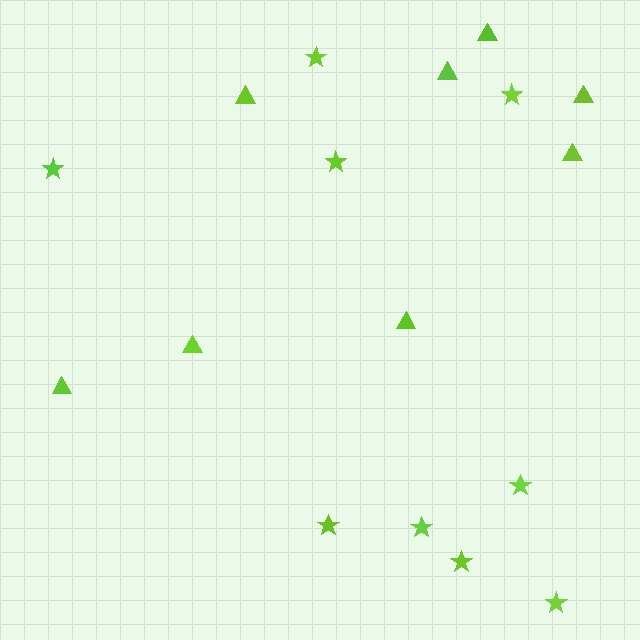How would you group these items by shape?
There are 2 groups: one group of stars (9) and one group of triangles (8).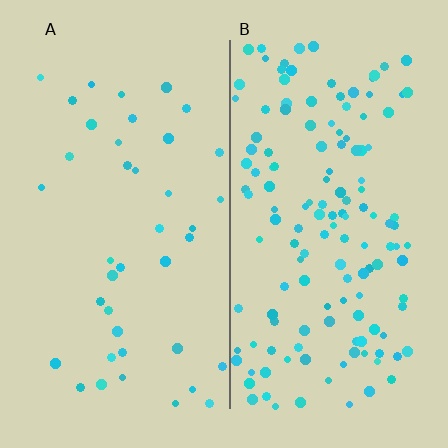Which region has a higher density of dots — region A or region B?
B (the right).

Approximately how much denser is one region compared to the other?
Approximately 3.6× — region B over region A.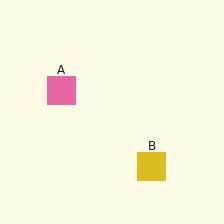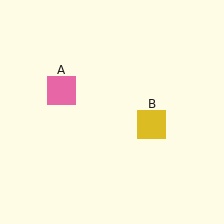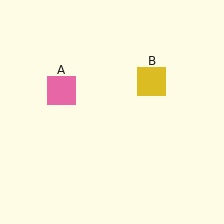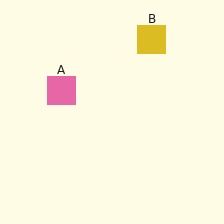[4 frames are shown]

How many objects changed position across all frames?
1 object changed position: yellow square (object B).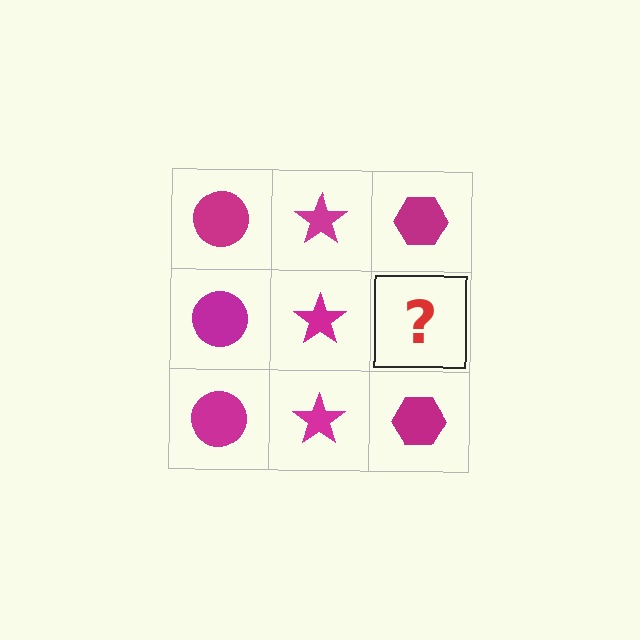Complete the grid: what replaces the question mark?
The question mark should be replaced with a magenta hexagon.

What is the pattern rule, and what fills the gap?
The rule is that each column has a consistent shape. The gap should be filled with a magenta hexagon.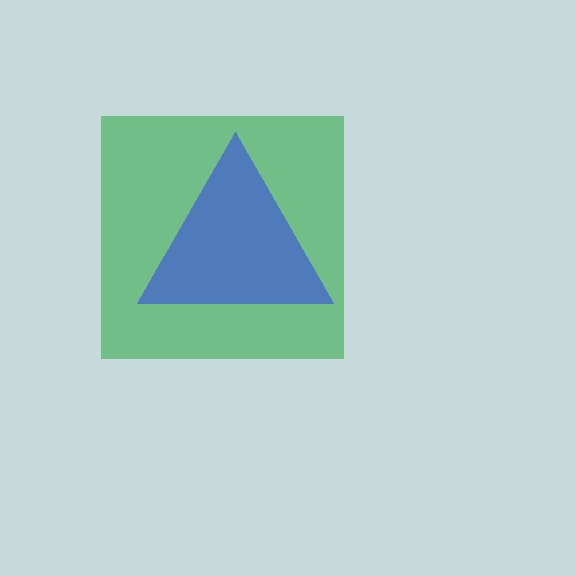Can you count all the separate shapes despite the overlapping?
Yes, there are 2 separate shapes.